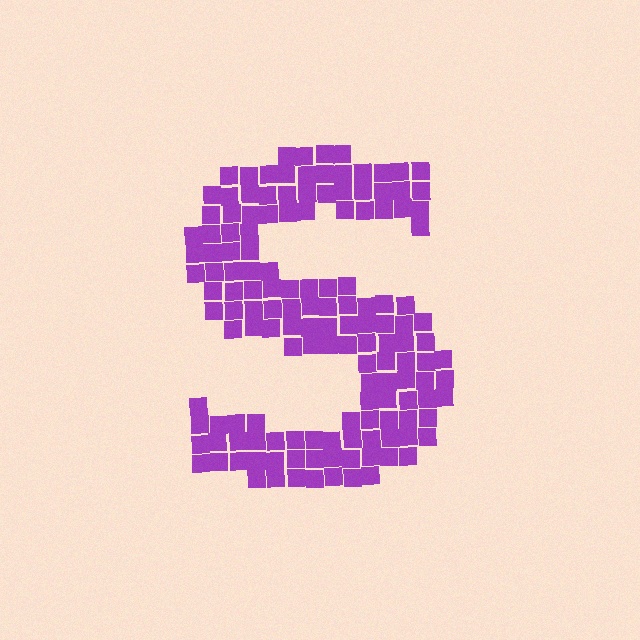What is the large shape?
The large shape is the letter S.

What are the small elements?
The small elements are squares.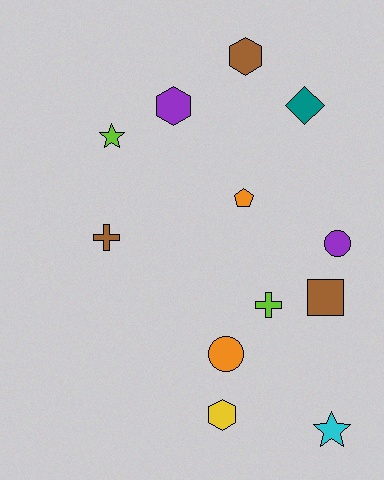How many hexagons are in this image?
There are 3 hexagons.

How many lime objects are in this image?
There are 2 lime objects.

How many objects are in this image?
There are 12 objects.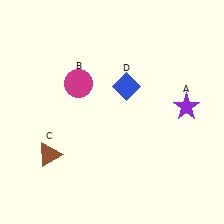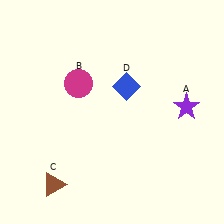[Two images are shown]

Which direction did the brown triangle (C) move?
The brown triangle (C) moved down.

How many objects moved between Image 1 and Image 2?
1 object moved between the two images.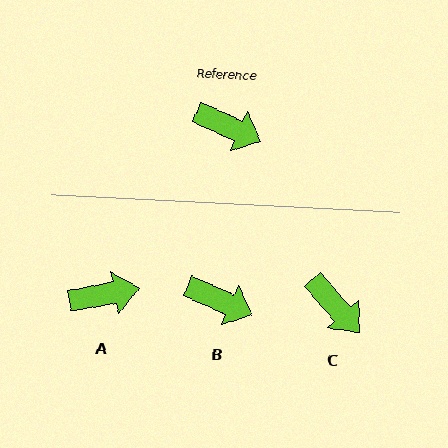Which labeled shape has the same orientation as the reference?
B.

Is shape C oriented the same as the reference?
No, it is off by about 24 degrees.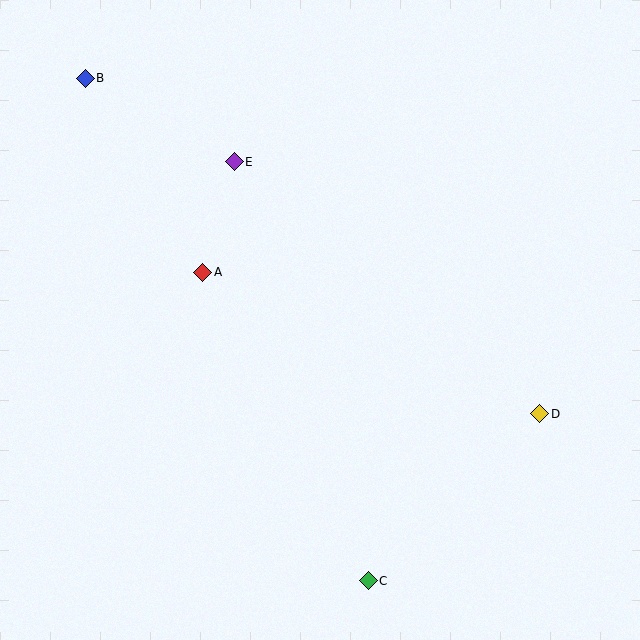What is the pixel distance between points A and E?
The distance between A and E is 115 pixels.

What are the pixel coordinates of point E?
Point E is at (234, 162).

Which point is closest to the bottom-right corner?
Point D is closest to the bottom-right corner.